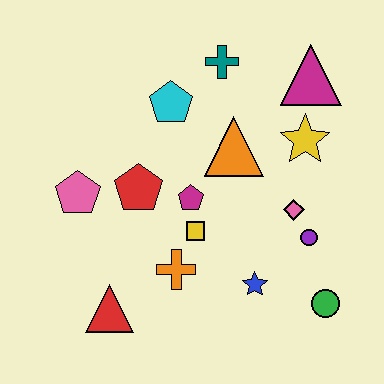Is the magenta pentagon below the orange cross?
No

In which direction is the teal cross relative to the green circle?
The teal cross is above the green circle.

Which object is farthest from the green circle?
The pink pentagon is farthest from the green circle.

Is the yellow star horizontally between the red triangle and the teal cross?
No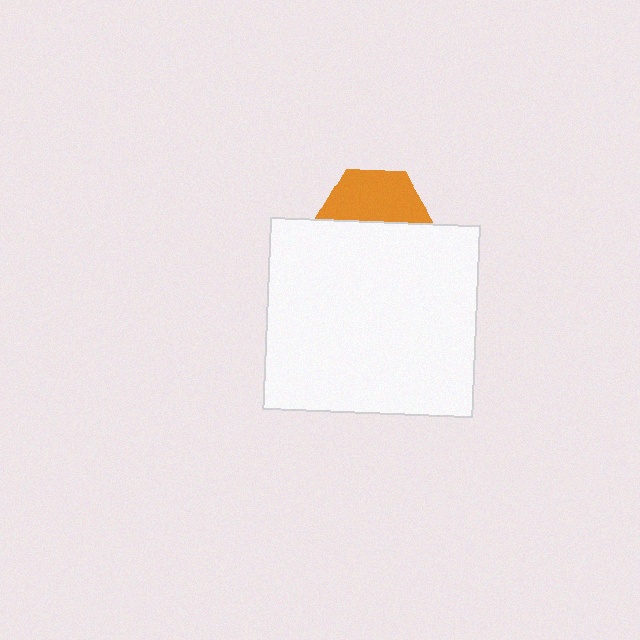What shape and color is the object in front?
The object in front is a white rectangle.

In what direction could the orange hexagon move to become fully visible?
The orange hexagon could move up. That would shift it out from behind the white rectangle entirely.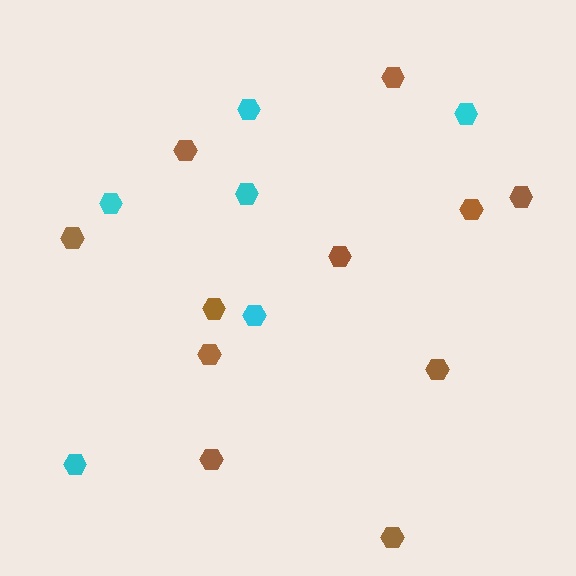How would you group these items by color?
There are 2 groups: one group of cyan hexagons (6) and one group of brown hexagons (11).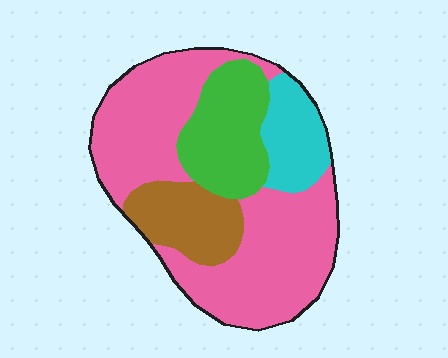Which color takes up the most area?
Pink, at roughly 55%.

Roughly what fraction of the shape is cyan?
Cyan covers about 10% of the shape.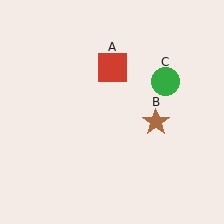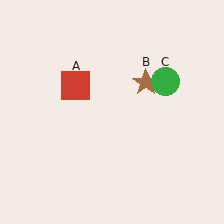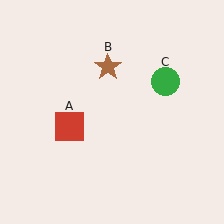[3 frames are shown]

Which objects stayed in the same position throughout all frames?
Green circle (object C) remained stationary.